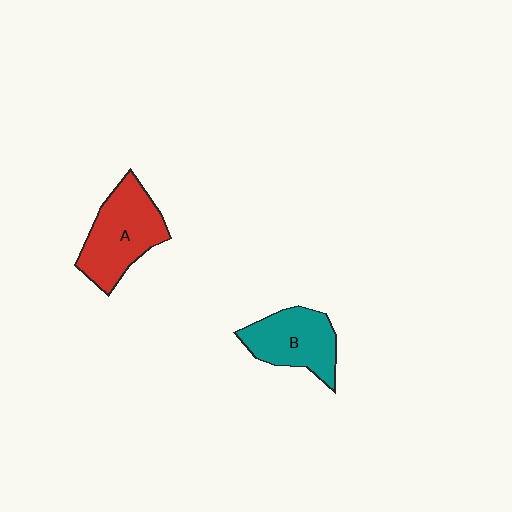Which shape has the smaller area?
Shape B (teal).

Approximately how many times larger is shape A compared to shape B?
Approximately 1.2 times.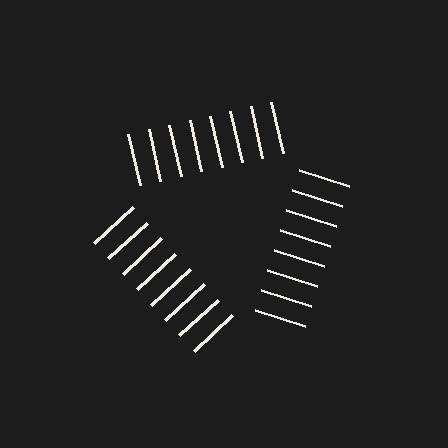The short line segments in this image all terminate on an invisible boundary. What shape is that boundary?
An illusory triangle — the line segments terminate on its edges but no continuous stroke is drawn.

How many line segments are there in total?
24 — 8 along each of the 3 edges.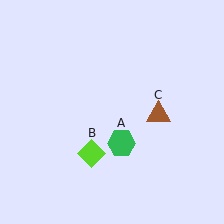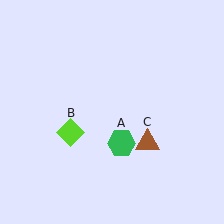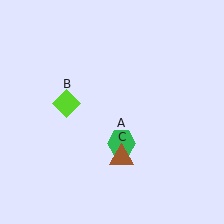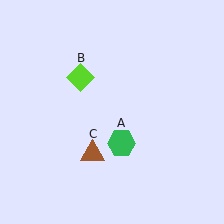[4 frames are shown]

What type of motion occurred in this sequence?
The lime diamond (object B), brown triangle (object C) rotated clockwise around the center of the scene.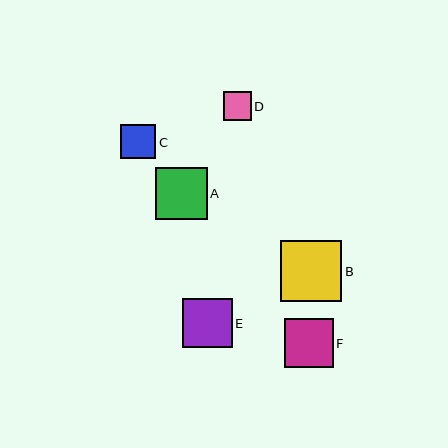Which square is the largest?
Square B is the largest with a size of approximately 61 pixels.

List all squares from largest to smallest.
From largest to smallest: B, A, E, F, C, D.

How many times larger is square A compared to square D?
Square A is approximately 1.9 times the size of square D.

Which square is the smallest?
Square D is the smallest with a size of approximately 28 pixels.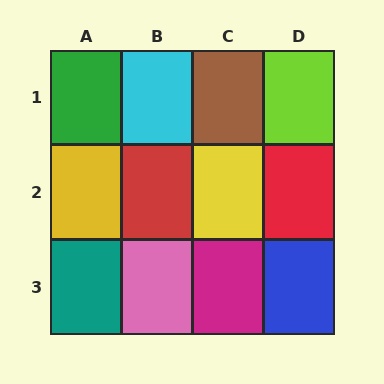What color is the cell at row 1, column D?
Lime.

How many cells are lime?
1 cell is lime.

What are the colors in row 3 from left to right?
Teal, pink, magenta, blue.